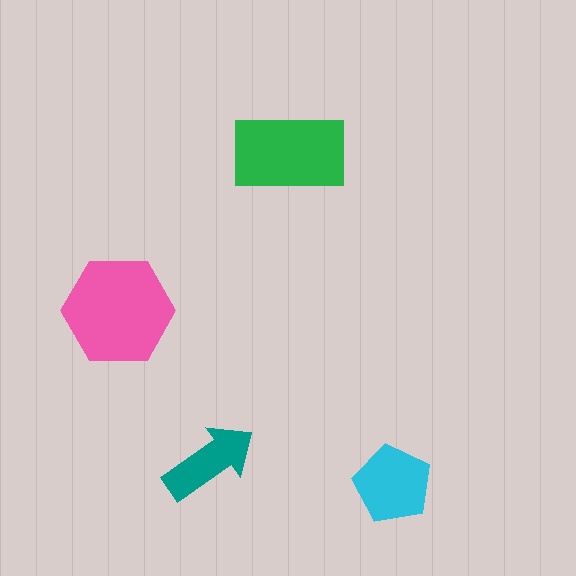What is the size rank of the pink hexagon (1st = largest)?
1st.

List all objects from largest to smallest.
The pink hexagon, the green rectangle, the cyan pentagon, the teal arrow.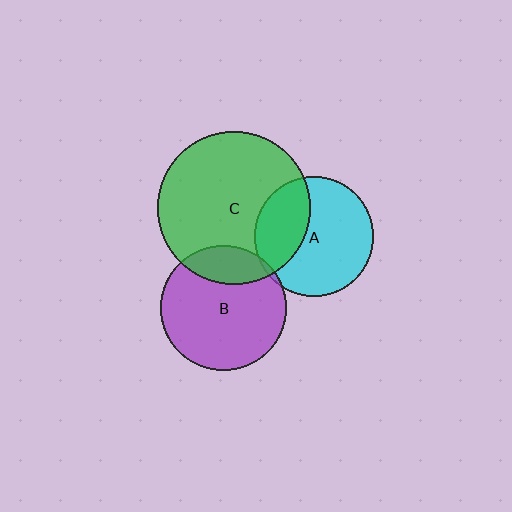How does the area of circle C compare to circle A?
Approximately 1.6 times.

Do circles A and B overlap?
Yes.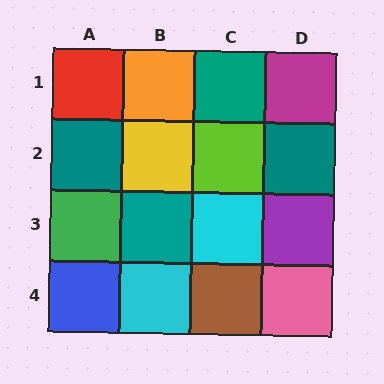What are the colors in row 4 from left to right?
Blue, cyan, brown, pink.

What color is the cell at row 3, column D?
Purple.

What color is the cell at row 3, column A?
Green.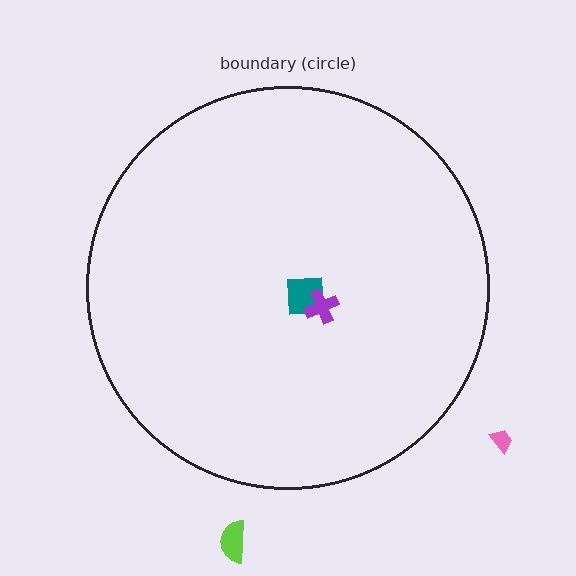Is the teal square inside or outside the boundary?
Inside.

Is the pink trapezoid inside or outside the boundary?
Outside.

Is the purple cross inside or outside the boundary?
Inside.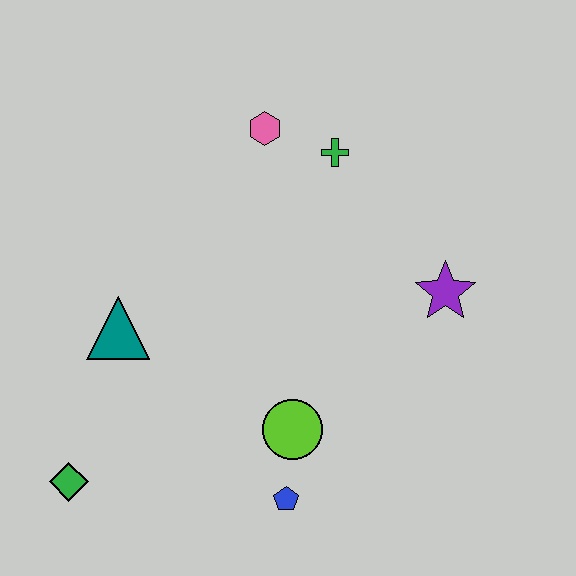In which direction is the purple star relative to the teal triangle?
The purple star is to the right of the teal triangle.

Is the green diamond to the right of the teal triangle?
No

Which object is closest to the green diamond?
The teal triangle is closest to the green diamond.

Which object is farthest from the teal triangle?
The purple star is farthest from the teal triangle.